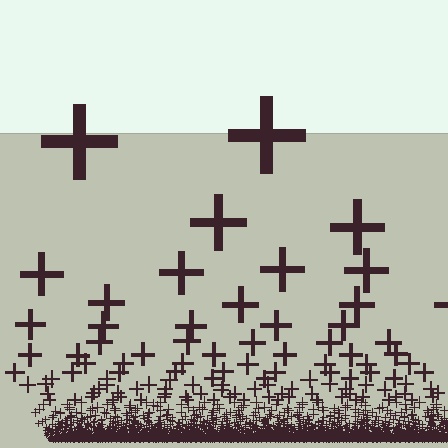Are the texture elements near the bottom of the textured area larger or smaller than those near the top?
Smaller. The gradient is inverted — elements near the bottom are smaller and denser.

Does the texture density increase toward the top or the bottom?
Density increases toward the bottom.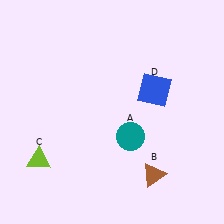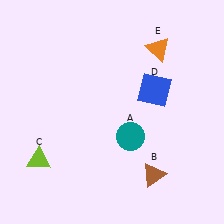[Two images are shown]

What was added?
An orange triangle (E) was added in Image 2.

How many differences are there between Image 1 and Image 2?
There is 1 difference between the two images.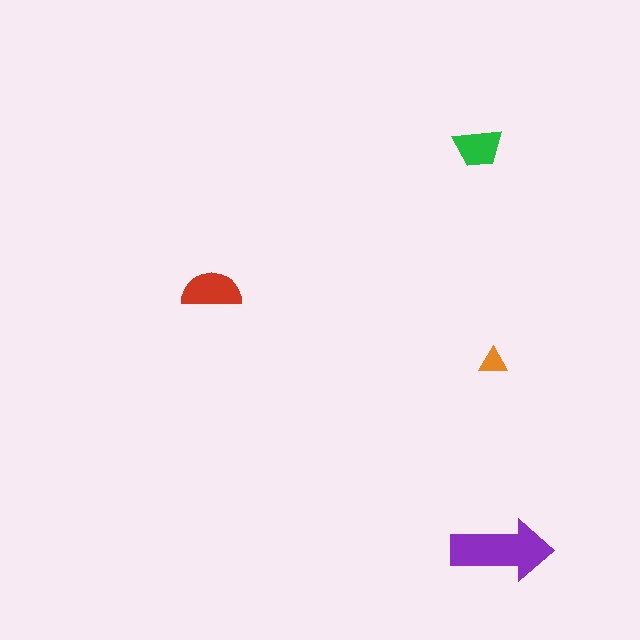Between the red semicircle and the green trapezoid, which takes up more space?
The red semicircle.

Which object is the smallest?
The orange triangle.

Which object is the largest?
The purple arrow.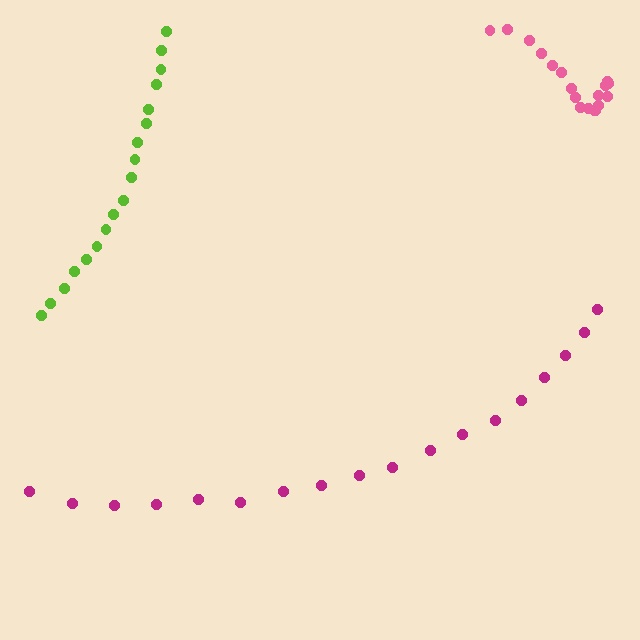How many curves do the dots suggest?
There are 3 distinct paths.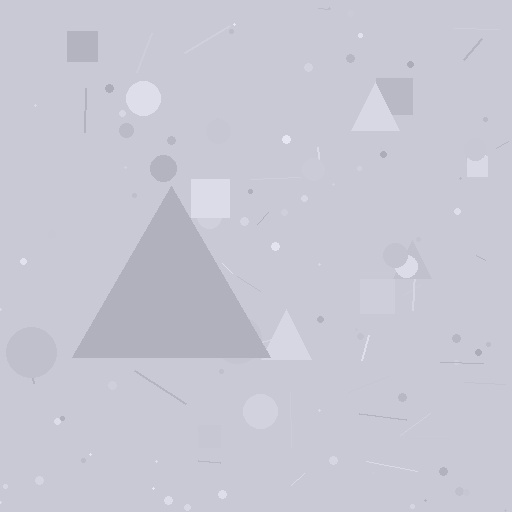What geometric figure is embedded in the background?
A triangle is embedded in the background.